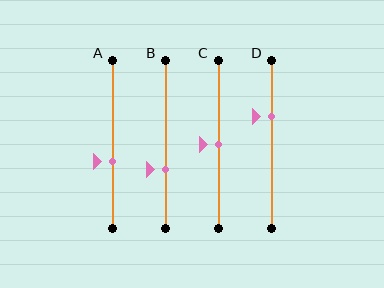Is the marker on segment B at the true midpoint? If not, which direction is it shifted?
No, the marker on segment B is shifted downward by about 15% of the segment length.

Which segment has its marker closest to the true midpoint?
Segment C has its marker closest to the true midpoint.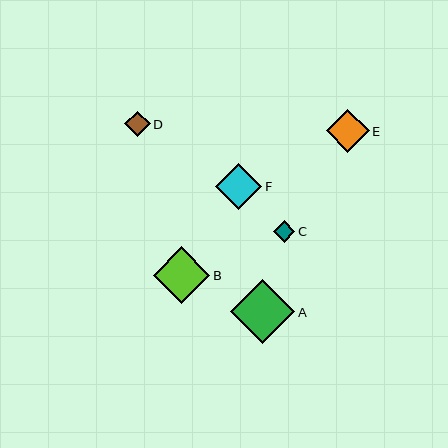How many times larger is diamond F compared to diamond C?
Diamond F is approximately 2.2 times the size of diamond C.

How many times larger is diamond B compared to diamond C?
Diamond B is approximately 2.6 times the size of diamond C.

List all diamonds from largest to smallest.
From largest to smallest: A, B, F, E, D, C.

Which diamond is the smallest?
Diamond C is the smallest with a size of approximately 21 pixels.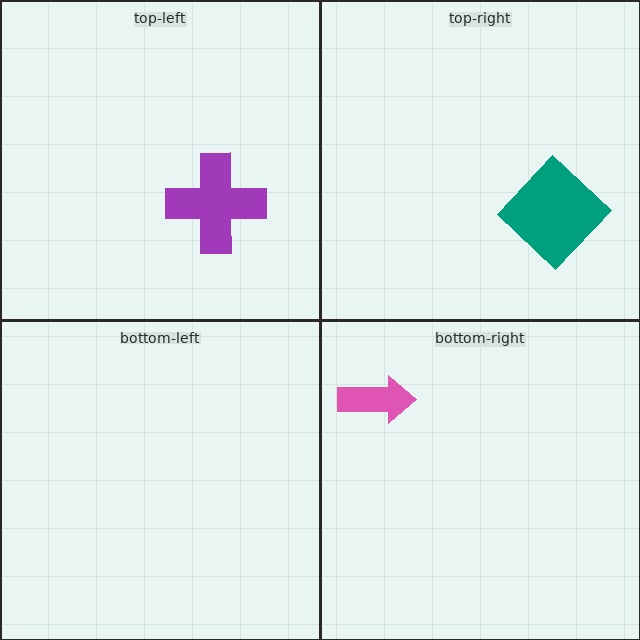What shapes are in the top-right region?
The teal diamond.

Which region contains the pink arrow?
The bottom-right region.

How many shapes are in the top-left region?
1.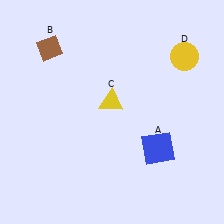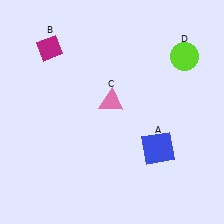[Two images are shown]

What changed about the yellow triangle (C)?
In Image 1, C is yellow. In Image 2, it changed to pink.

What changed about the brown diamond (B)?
In Image 1, B is brown. In Image 2, it changed to magenta.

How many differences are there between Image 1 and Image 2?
There are 3 differences between the two images.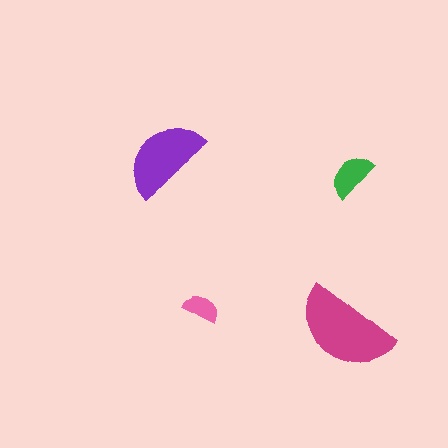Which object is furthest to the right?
The green semicircle is rightmost.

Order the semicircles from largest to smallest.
the magenta one, the purple one, the green one, the pink one.